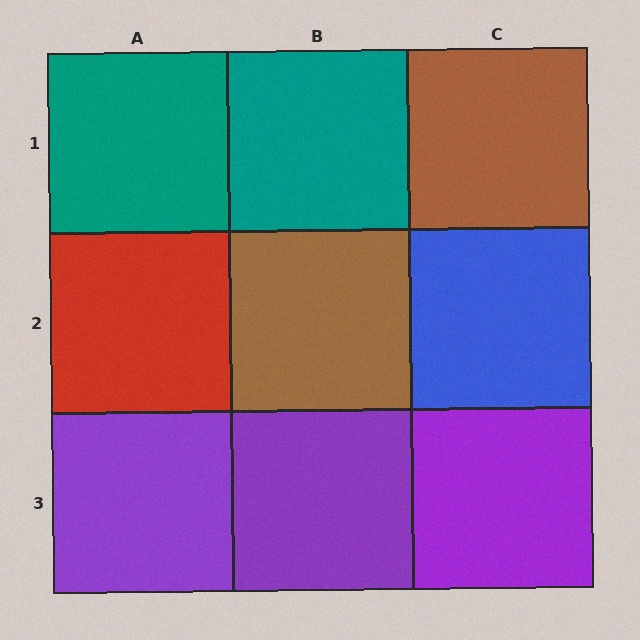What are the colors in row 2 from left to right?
Red, brown, blue.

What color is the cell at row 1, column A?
Teal.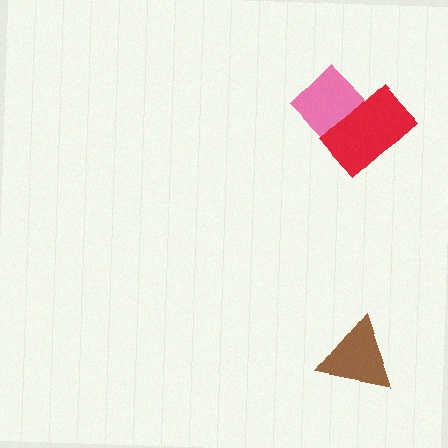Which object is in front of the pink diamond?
The red rectangle is in front of the pink diamond.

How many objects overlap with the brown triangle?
0 objects overlap with the brown triangle.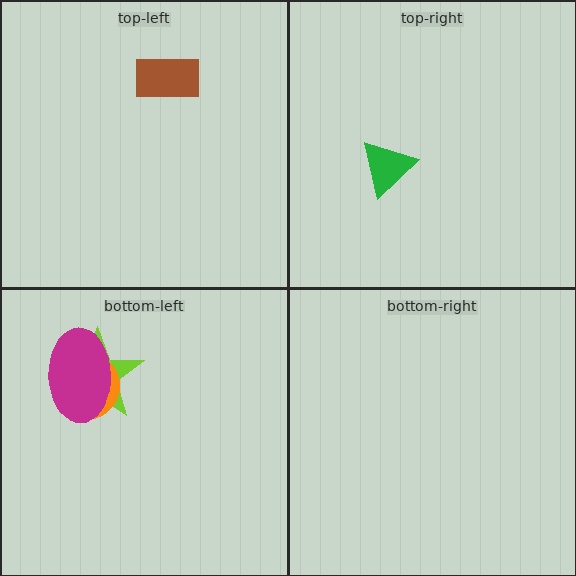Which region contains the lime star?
The bottom-left region.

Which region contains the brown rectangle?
The top-left region.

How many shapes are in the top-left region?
1.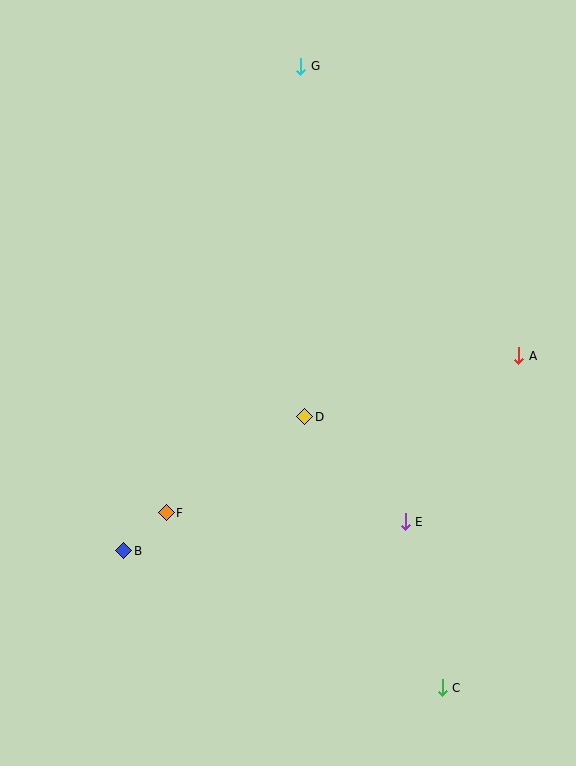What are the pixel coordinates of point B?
Point B is at (124, 551).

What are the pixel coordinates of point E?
Point E is at (405, 522).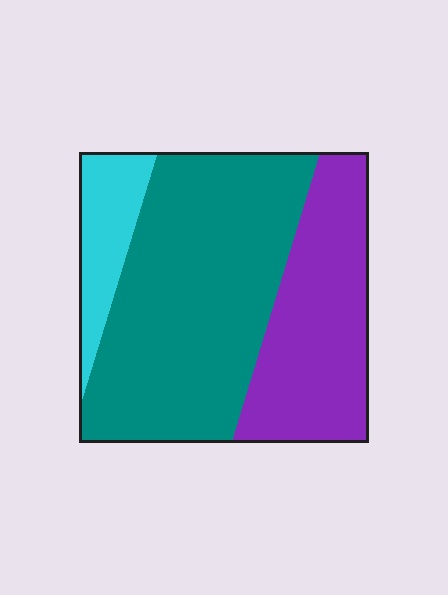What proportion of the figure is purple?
Purple takes up between a sixth and a third of the figure.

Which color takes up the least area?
Cyan, at roughly 10%.